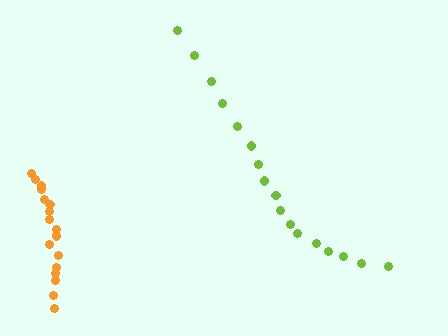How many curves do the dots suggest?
There are 2 distinct paths.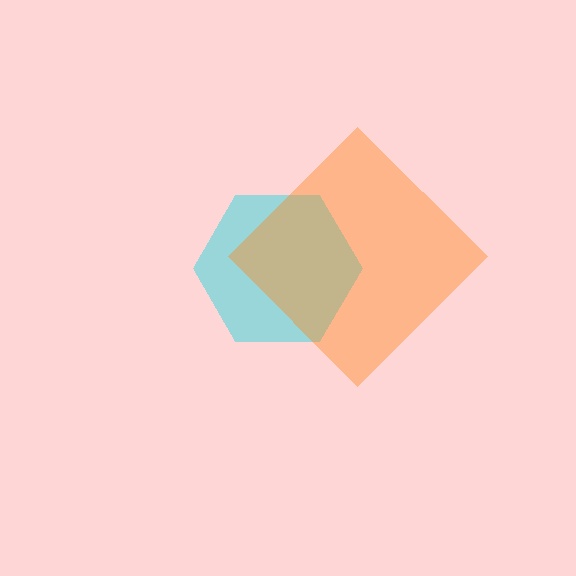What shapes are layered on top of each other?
The layered shapes are: a cyan hexagon, an orange diamond.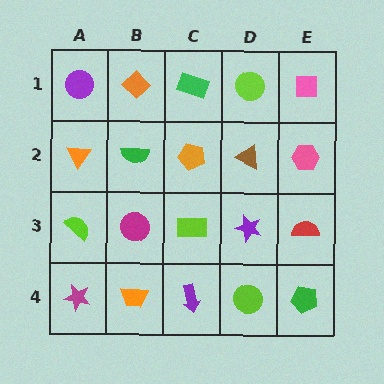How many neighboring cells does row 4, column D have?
3.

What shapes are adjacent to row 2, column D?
A lime circle (row 1, column D), a purple star (row 3, column D), an orange pentagon (row 2, column C), a pink hexagon (row 2, column E).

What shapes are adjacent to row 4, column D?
A purple star (row 3, column D), a purple arrow (row 4, column C), a green pentagon (row 4, column E).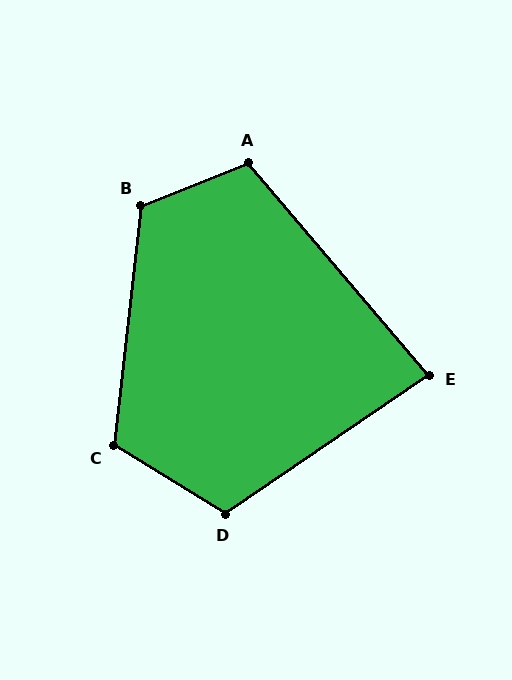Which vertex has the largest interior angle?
B, at approximately 118 degrees.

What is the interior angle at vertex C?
Approximately 115 degrees (obtuse).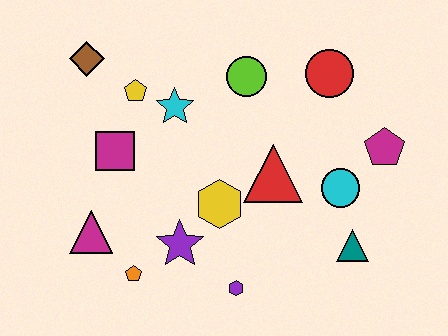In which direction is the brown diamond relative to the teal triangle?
The brown diamond is to the left of the teal triangle.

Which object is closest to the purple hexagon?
The purple star is closest to the purple hexagon.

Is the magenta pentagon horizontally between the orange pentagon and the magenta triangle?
No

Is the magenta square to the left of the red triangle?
Yes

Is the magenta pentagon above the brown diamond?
No